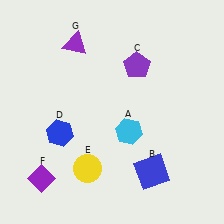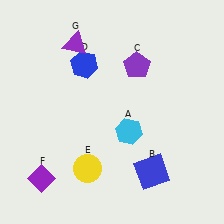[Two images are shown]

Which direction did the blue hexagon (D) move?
The blue hexagon (D) moved up.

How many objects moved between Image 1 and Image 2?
1 object moved between the two images.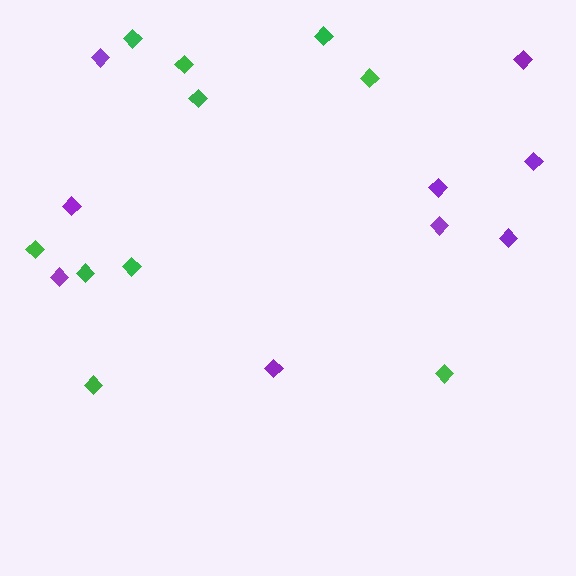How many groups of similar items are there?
There are 2 groups: one group of purple diamonds (9) and one group of green diamonds (10).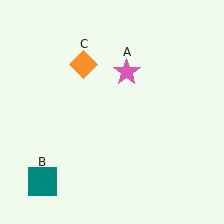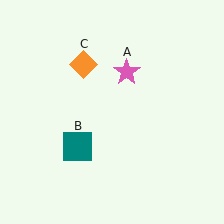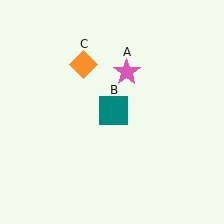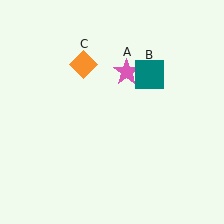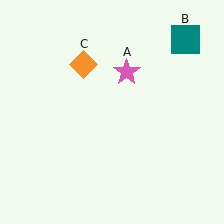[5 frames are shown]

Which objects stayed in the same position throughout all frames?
Pink star (object A) and orange diamond (object C) remained stationary.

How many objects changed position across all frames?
1 object changed position: teal square (object B).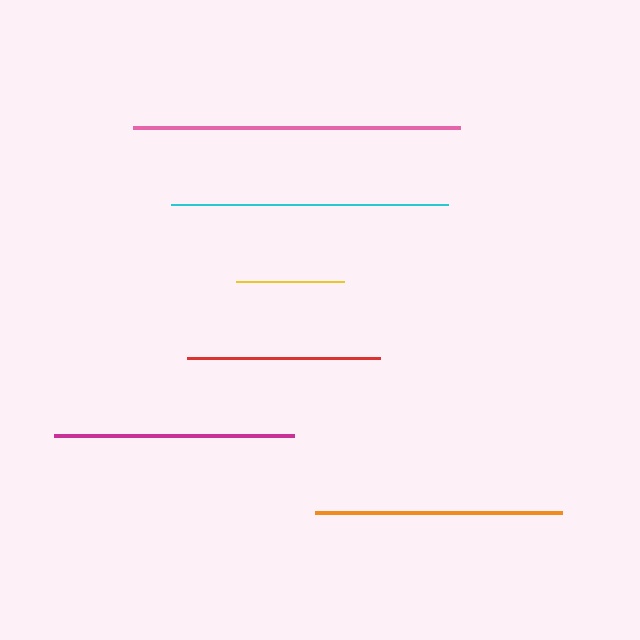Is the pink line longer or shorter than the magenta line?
The pink line is longer than the magenta line.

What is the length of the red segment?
The red segment is approximately 193 pixels long.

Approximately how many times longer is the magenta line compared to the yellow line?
The magenta line is approximately 2.2 times the length of the yellow line.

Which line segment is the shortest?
The yellow line is the shortest at approximately 108 pixels.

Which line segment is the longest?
The pink line is the longest at approximately 328 pixels.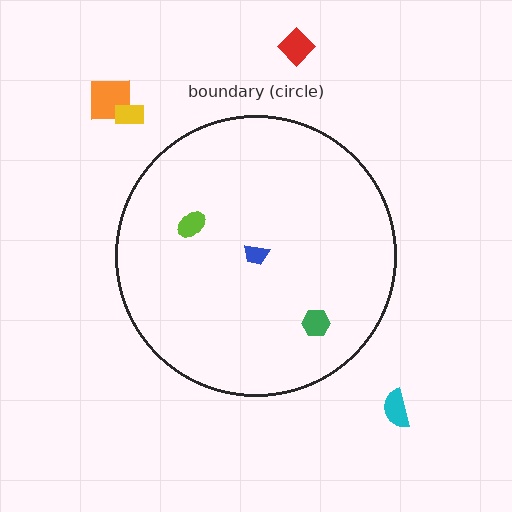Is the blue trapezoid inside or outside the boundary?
Inside.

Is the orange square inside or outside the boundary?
Outside.